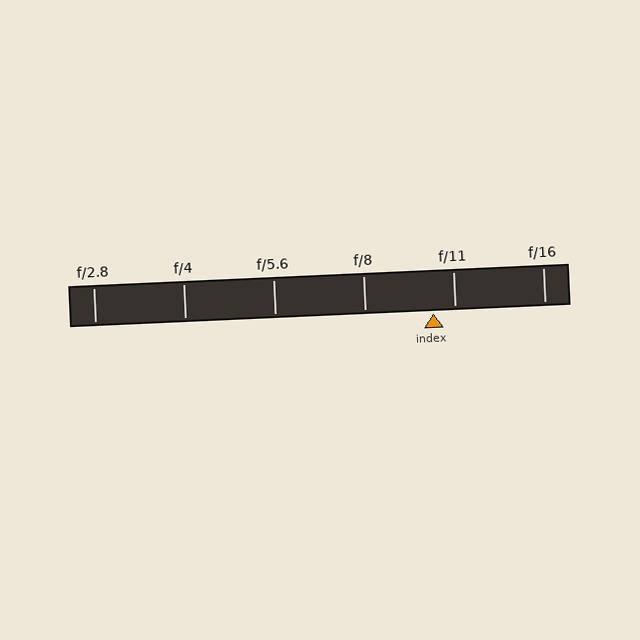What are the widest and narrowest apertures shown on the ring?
The widest aperture shown is f/2.8 and the narrowest is f/16.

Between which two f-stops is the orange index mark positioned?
The index mark is between f/8 and f/11.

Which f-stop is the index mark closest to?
The index mark is closest to f/11.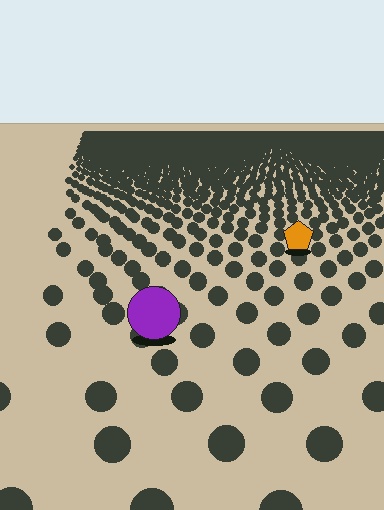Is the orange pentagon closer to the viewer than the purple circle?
No. The purple circle is closer — you can tell from the texture gradient: the ground texture is coarser near it.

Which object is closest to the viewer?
The purple circle is closest. The texture marks near it are larger and more spread out.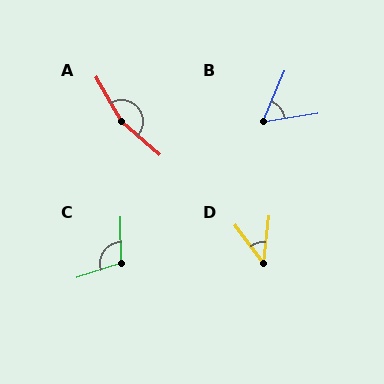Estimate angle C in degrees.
Approximately 108 degrees.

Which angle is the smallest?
D, at approximately 43 degrees.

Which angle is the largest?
A, at approximately 161 degrees.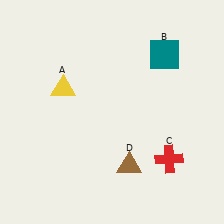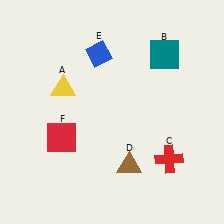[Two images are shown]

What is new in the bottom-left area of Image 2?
A red square (F) was added in the bottom-left area of Image 2.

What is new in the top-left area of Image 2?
A blue diamond (E) was added in the top-left area of Image 2.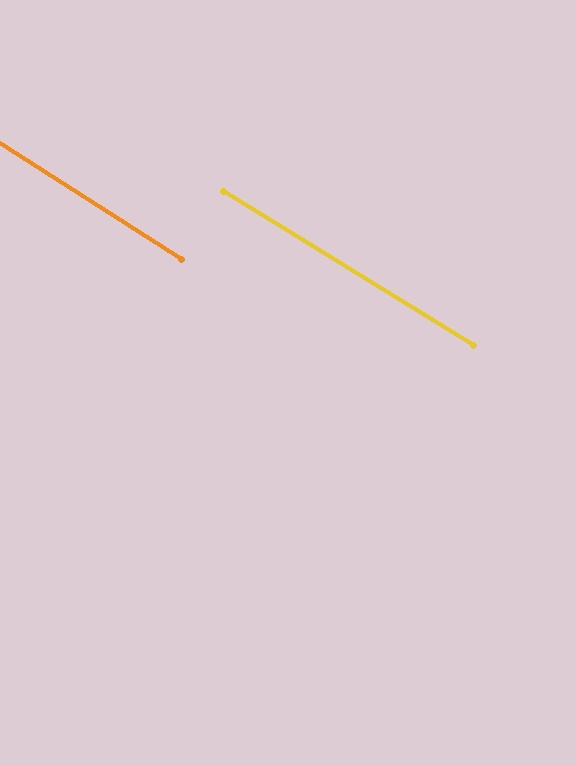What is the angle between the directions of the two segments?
Approximately 1 degree.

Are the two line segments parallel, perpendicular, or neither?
Parallel — their directions differ by only 1.1°.